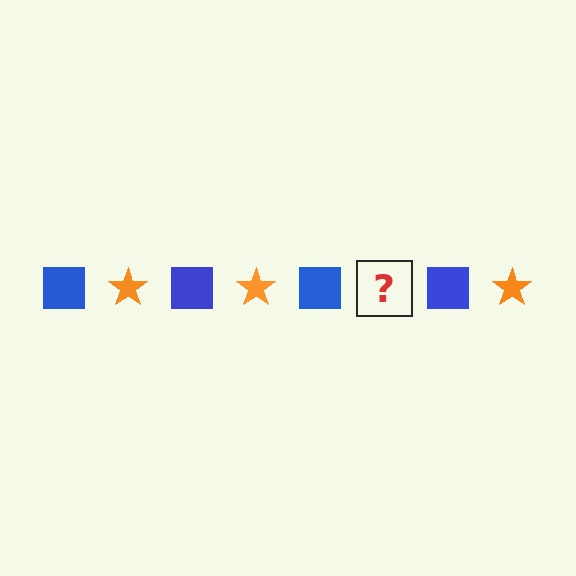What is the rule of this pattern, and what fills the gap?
The rule is that the pattern alternates between blue square and orange star. The gap should be filled with an orange star.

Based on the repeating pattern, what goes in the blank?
The blank should be an orange star.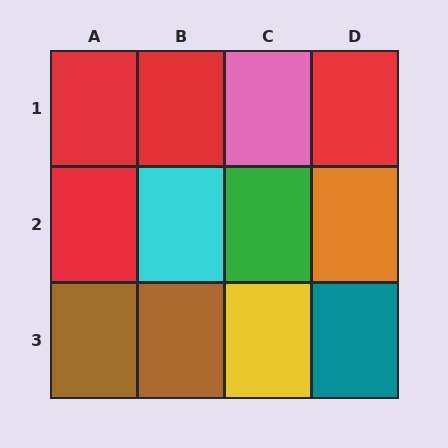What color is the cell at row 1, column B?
Red.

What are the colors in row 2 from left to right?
Red, cyan, green, orange.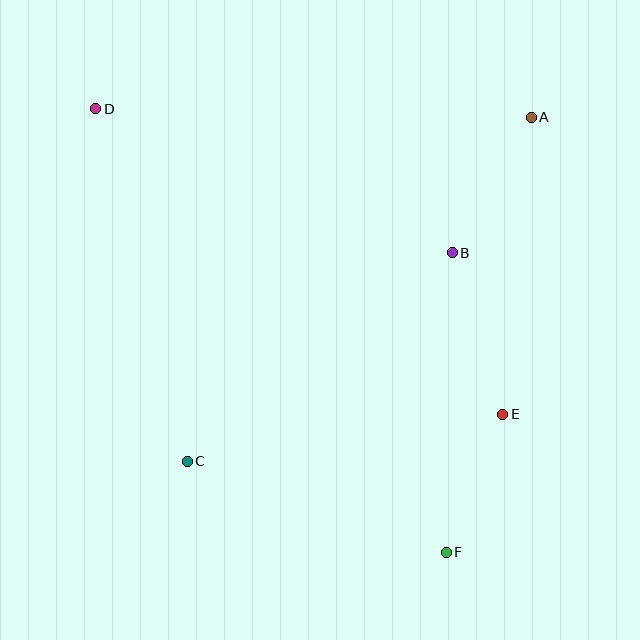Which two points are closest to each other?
Points E and F are closest to each other.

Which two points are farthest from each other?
Points D and F are farthest from each other.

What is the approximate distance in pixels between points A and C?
The distance between A and C is approximately 487 pixels.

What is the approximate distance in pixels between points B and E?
The distance between B and E is approximately 169 pixels.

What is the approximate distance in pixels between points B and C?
The distance between B and C is approximately 337 pixels.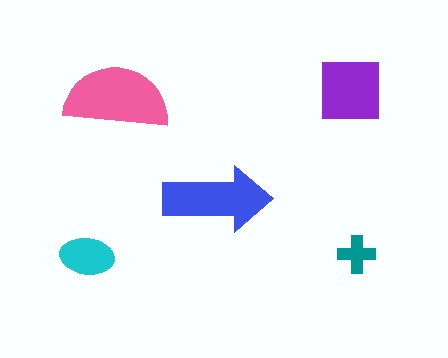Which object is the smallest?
The teal cross.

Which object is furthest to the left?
The cyan ellipse is leftmost.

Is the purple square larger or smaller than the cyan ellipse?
Larger.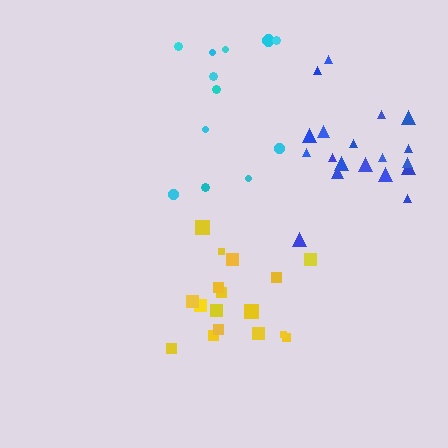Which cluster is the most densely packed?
Yellow.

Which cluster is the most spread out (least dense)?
Cyan.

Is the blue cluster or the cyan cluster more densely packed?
Blue.